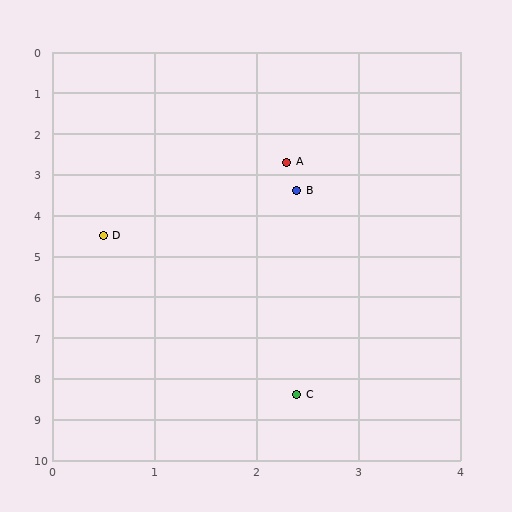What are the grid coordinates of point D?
Point D is at approximately (0.5, 4.5).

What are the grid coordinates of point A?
Point A is at approximately (2.3, 2.7).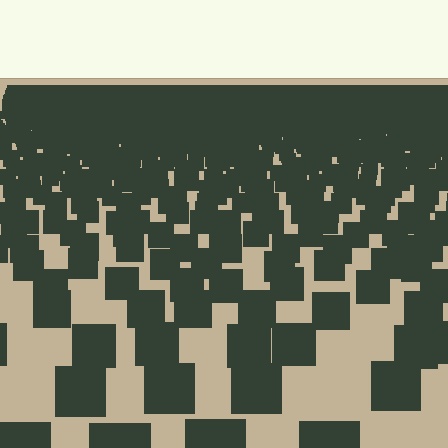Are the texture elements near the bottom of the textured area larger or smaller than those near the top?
Larger. Near the bottom, elements are closer to the viewer and appear at a bigger on-screen size.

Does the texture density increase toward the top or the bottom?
Density increases toward the top.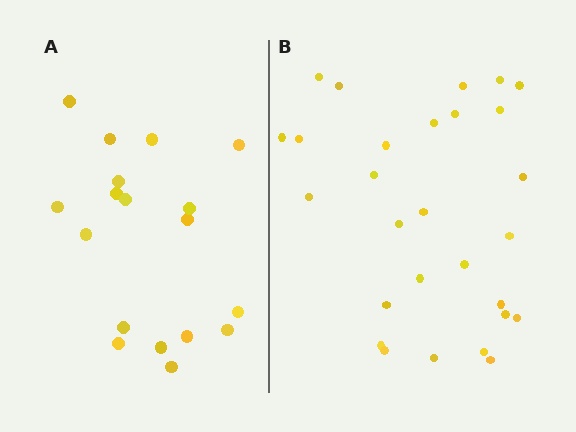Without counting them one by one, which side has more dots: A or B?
Region B (the right region) has more dots.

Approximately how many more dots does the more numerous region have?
Region B has roughly 10 or so more dots than region A.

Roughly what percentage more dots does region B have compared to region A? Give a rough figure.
About 55% more.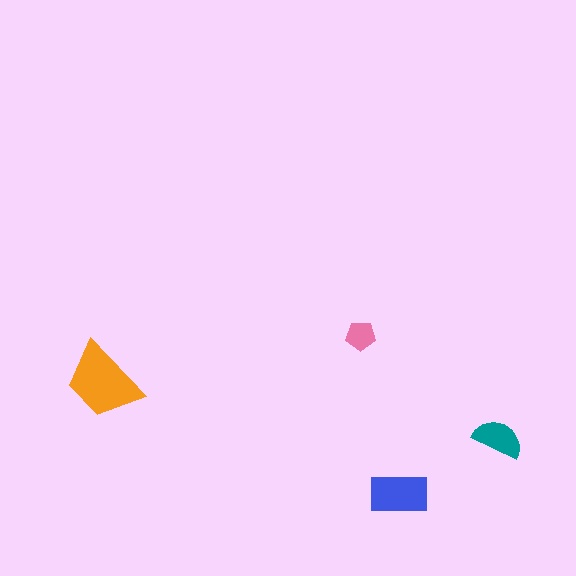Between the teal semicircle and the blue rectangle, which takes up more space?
The blue rectangle.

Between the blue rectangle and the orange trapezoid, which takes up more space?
The orange trapezoid.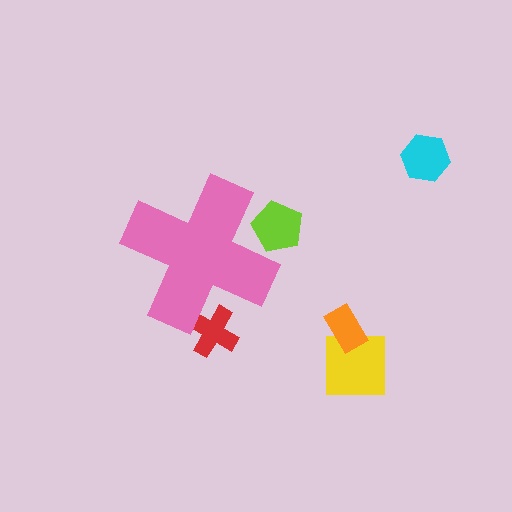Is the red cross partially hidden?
Yes, the red cross is partially hidden behind the pink cross.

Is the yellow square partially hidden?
No, the yellow square is fully visible.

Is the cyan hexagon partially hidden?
No, the cyan hexagon is fully visible.